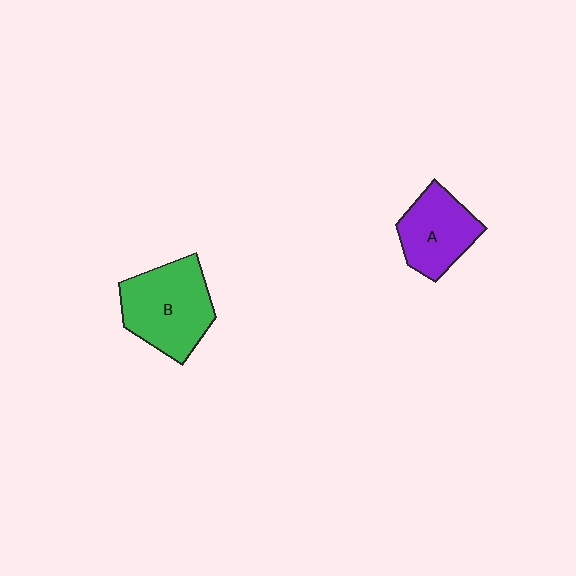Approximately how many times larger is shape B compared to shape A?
Approximately 1.3 times.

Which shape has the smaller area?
Shape A (purple).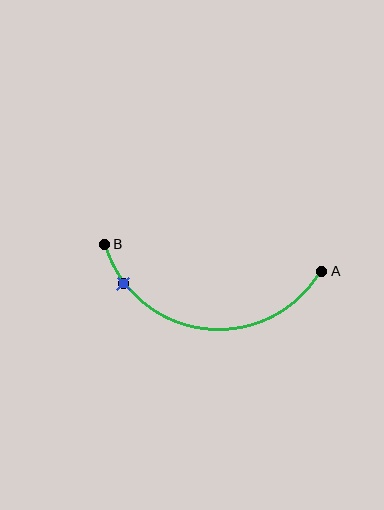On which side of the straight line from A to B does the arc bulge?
The arc bulges below the straight line connecting A and B.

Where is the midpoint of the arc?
The arc midpoint is the point on the curve farthest from the straight line joining A and B. It sits below that line.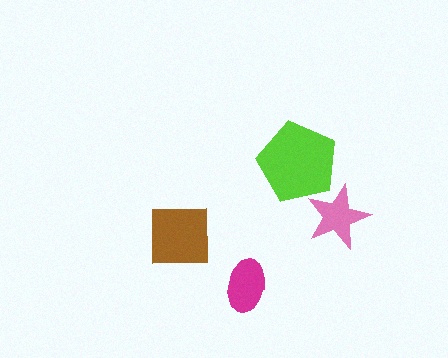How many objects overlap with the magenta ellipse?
0 objects overlap with the magenta ellipse.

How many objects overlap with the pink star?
1 object overlaps with the pink star.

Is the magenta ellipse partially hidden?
No, no other shape covers it.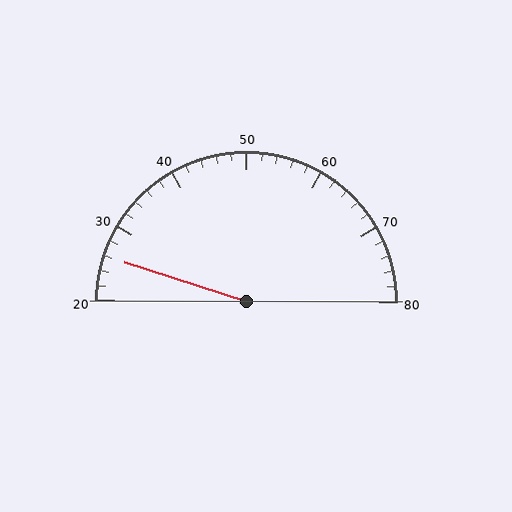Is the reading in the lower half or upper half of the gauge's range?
The reading is in the lower half of the range (20 to 80).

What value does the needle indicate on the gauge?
The needle indicates approximately 26.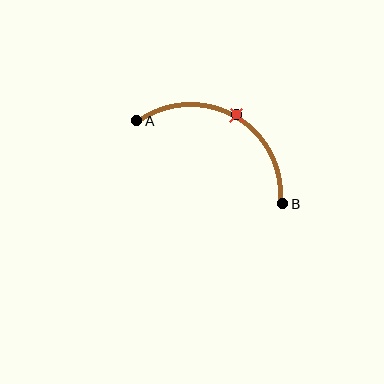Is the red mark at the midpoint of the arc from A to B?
Yes. The red mark lies on the arc at equal arc-length from both A and B — it is the arc midpoint.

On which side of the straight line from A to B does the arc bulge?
The arc bulges above the straight line connecting A and B.